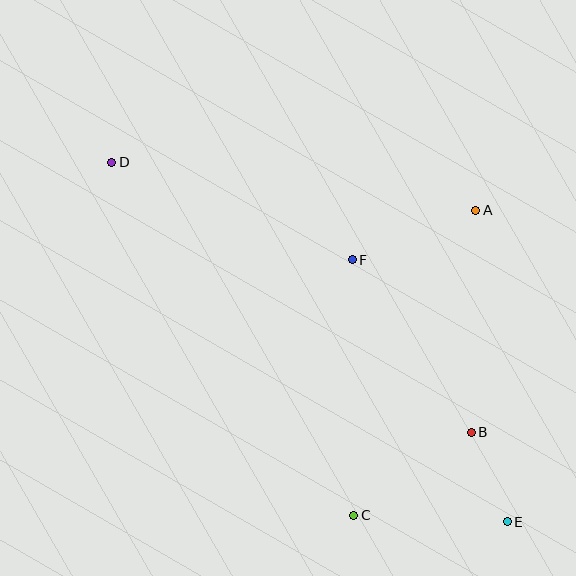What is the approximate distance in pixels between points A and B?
The distance between A and B is approximately 222 pixels.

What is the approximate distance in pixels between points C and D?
The distance between C and D is approximately 428 pixels.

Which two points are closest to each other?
Points B and E are closest to each other.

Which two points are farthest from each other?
Points D and E are farthest from each other.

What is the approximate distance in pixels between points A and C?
The distance between A and C is approximately 329 pixels.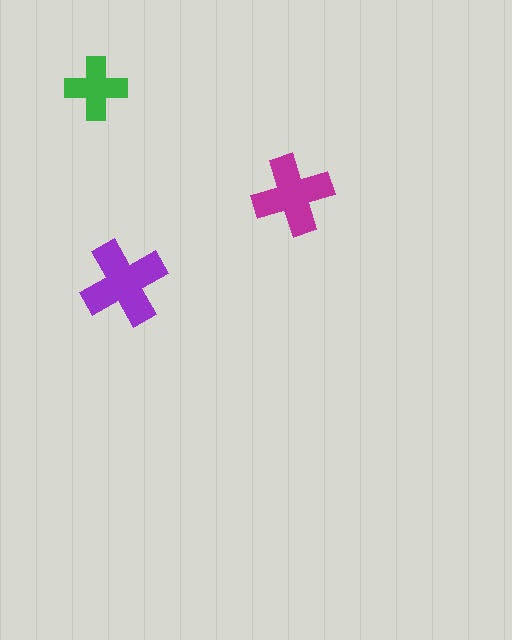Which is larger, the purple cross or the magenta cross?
The purple one.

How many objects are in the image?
There are 3 objects in the image.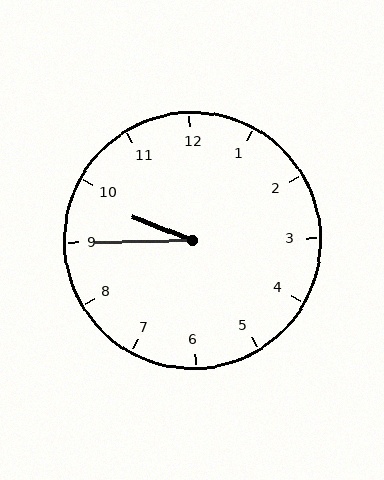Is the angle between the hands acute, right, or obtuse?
It is acute.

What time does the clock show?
9:45.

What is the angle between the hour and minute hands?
Approximately 22 degrees.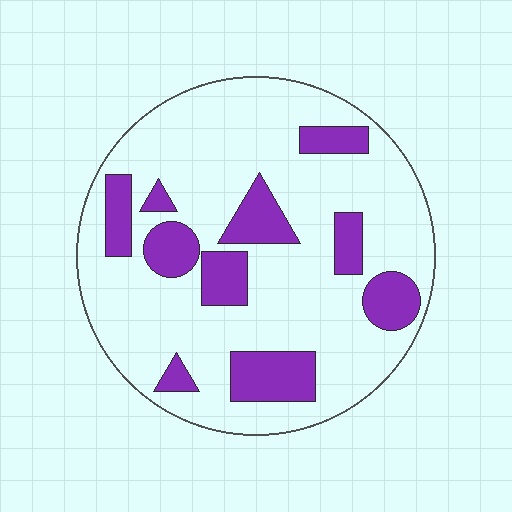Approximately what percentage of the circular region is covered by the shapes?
Approximately 25%.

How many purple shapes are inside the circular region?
10.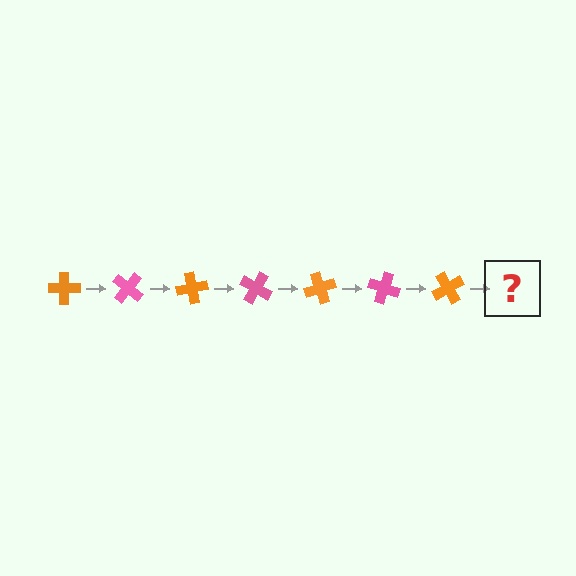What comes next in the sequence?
The next element should be a pink cross, rotated 280 degrees from the start.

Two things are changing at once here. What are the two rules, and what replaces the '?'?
The two rules are that it rotates 40 degrees each step and the color cycles through orange and pink. The '?' should be a pink cross, rotated 280 degrees from the start.